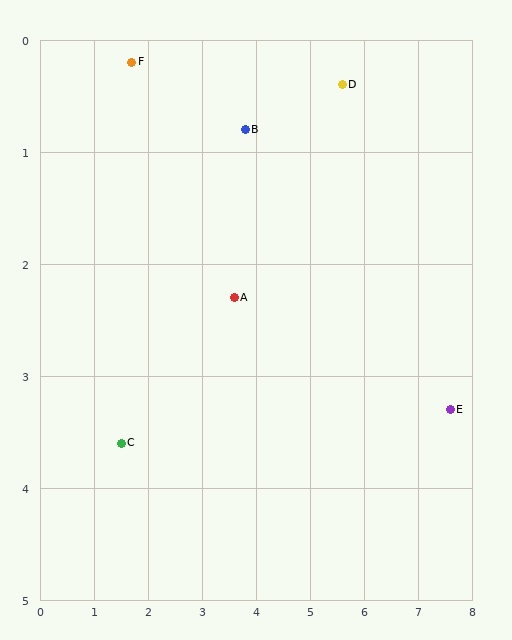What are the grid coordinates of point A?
Point A is at approximately (3.6, 2.3).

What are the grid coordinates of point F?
Point F is at approximately (1.7, 0.2).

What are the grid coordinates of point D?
Point D is at approximately (5.6, 0.4).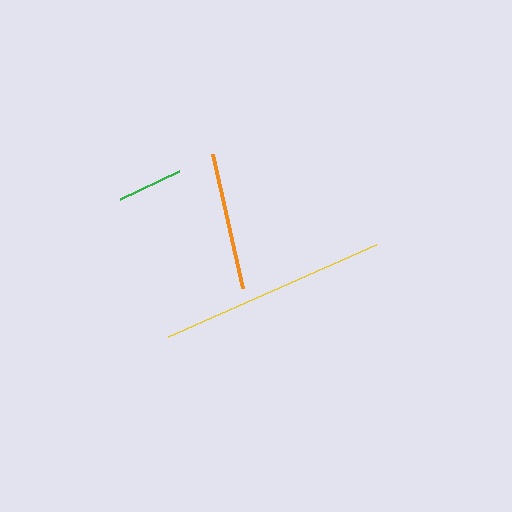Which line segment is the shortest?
The green line is the shortest at approximately 65 pixels.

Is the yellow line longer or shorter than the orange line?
The yellow line is longer than the orange line.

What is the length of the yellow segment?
The yellow segment is approximately 227 pixels long.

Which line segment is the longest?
The yellow line is the longest at approximately 227 pixels.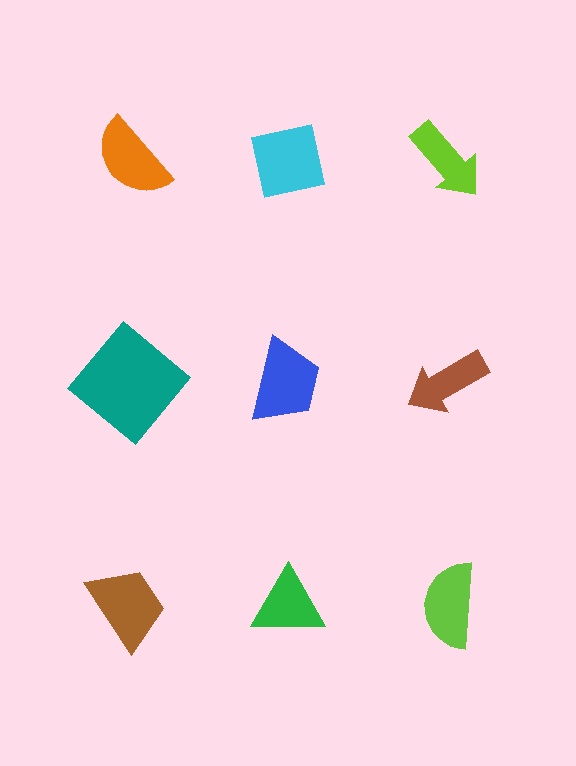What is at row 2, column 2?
A blue trapezoid.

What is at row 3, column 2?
A green triangle.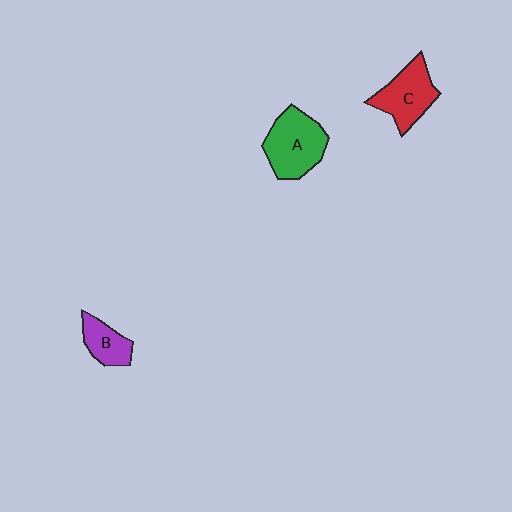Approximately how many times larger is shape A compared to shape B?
Approximately 1.9 times.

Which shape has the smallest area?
Shape B (purple).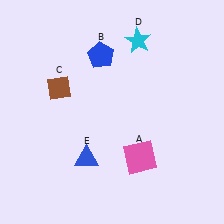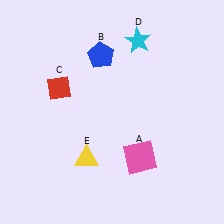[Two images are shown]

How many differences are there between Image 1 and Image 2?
There are 2 differences between the two images.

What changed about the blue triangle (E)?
In Image 1, E is blue. In Image 2, it changed to yellow.